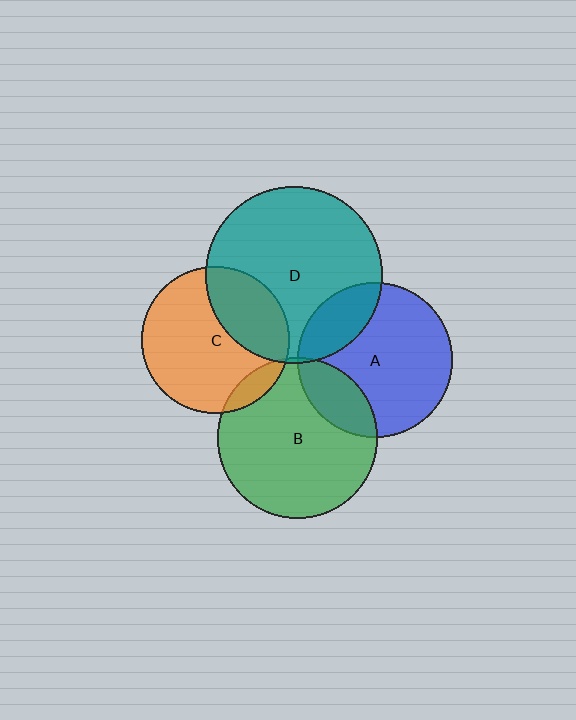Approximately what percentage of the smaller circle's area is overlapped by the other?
Approximately 10%.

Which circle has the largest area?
Circle D (teal).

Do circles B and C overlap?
Yes.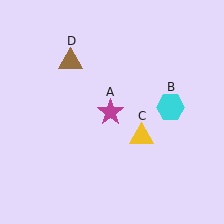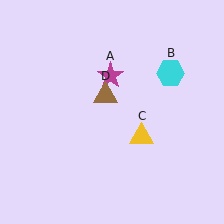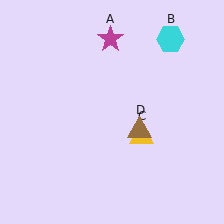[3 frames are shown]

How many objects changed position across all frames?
3 objects changed position: magenta star (object A), cyan hexagon (object B), brown triangle (object D).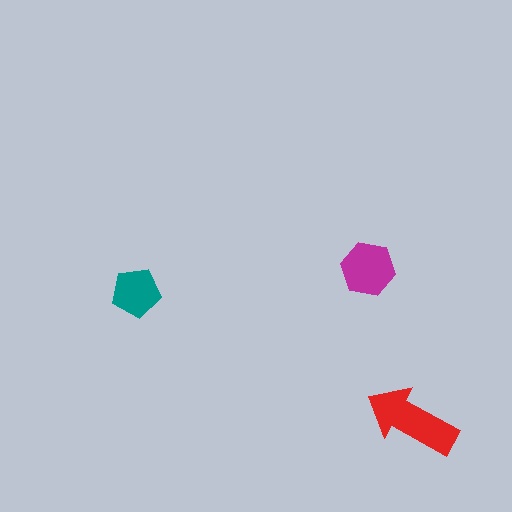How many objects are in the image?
There are 3 objects in the image.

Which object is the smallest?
The teal pentagon.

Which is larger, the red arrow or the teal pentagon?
The red arrow.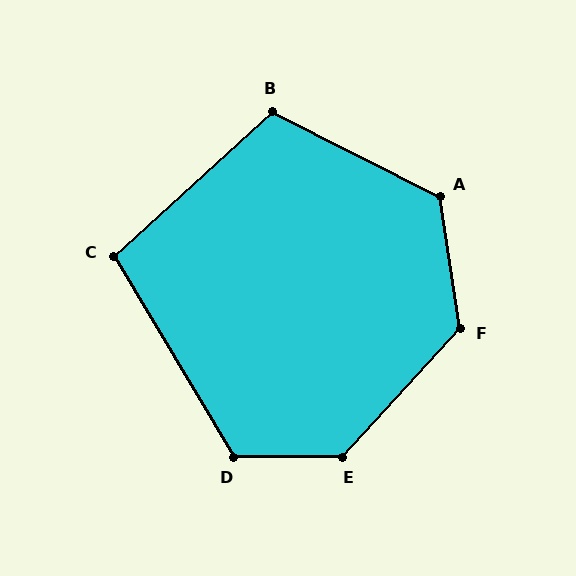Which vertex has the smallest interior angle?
C, at approximately 102 degrees.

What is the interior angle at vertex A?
Approximately 126 degrees (obtuse).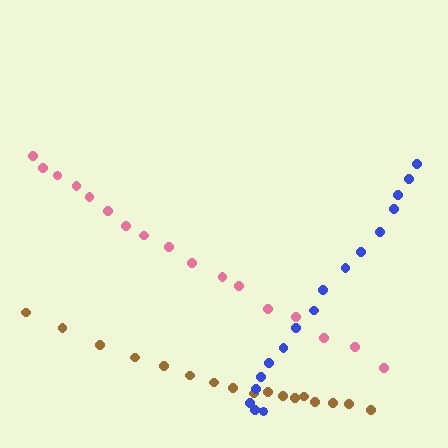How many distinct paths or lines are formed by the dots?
There are 3 distinct paths.